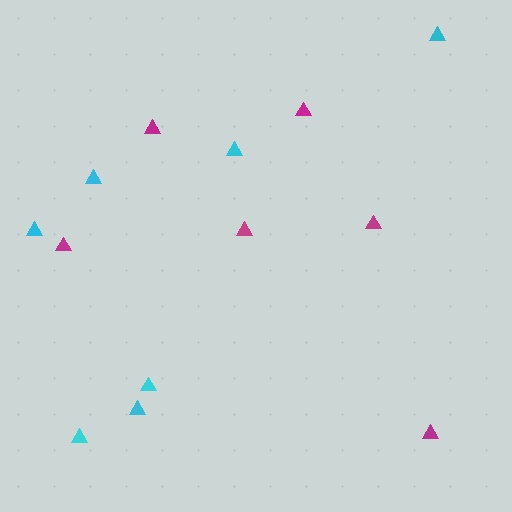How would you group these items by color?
There are 2 groups: one group of magenta triangles (6) and one group of cyan triangles (7).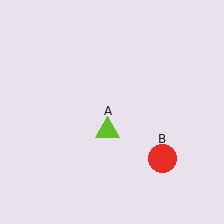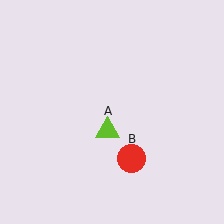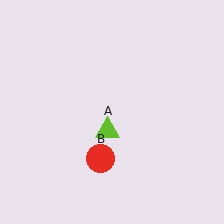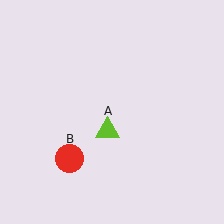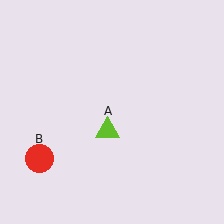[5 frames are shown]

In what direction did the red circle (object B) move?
The red circle (object B) moved left.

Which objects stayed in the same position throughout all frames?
Lime triangle (object A) remained stationary.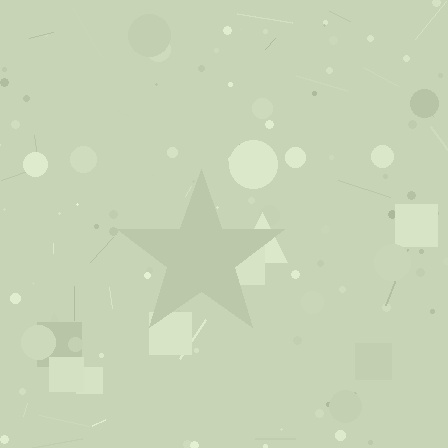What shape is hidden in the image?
A star is hidden in the image.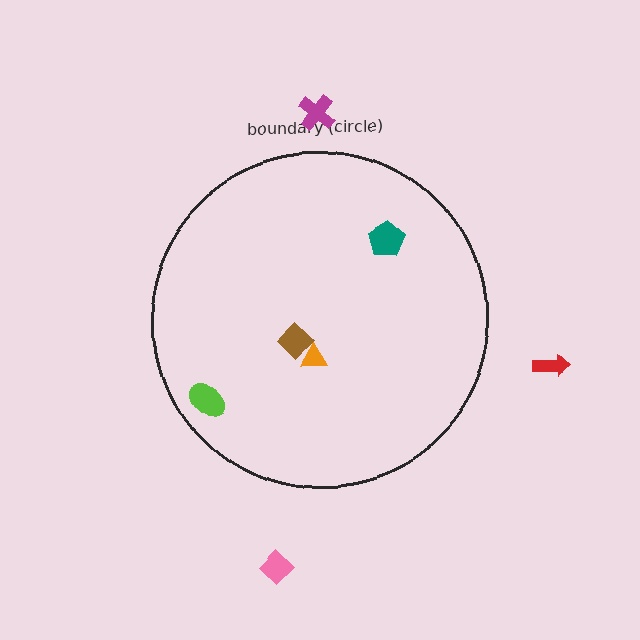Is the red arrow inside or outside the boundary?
Outside.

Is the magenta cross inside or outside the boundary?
Outside.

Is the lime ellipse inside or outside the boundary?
Inside.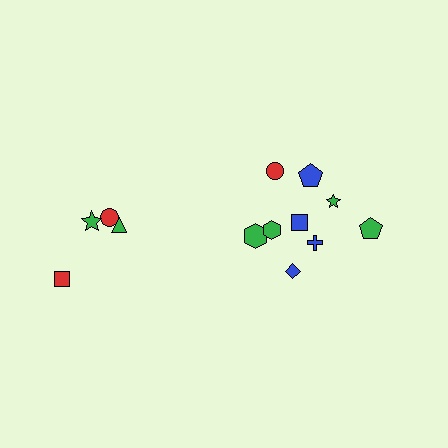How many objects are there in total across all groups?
There are 13 objects.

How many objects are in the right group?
There are 8 objects.